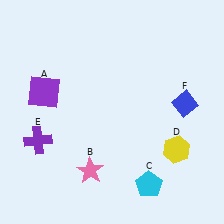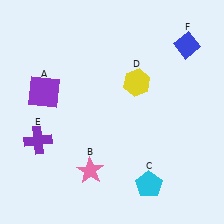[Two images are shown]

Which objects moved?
The objects that moved are: the yellow hexagon (D), the blue diamond (F).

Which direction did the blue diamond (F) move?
The blue diamond (F) moved up.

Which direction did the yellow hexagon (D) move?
The yellow hexagon (D) moved up.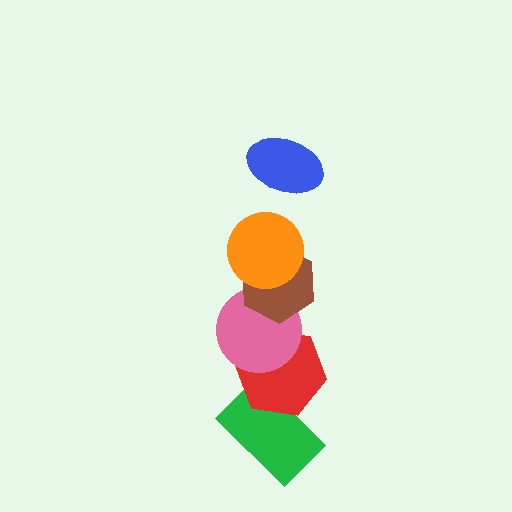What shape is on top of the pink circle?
The brown hexagon is on top of the pink circle.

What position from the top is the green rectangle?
The green rectangle is 6th from the top.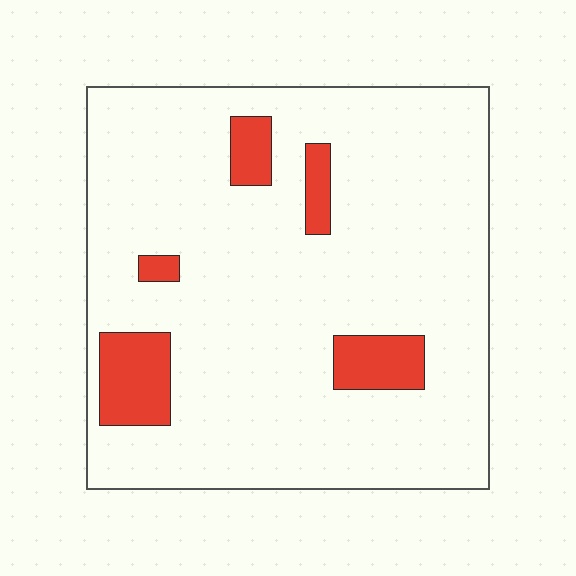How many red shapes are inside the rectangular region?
5.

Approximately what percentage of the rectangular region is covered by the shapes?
Approximately 10%.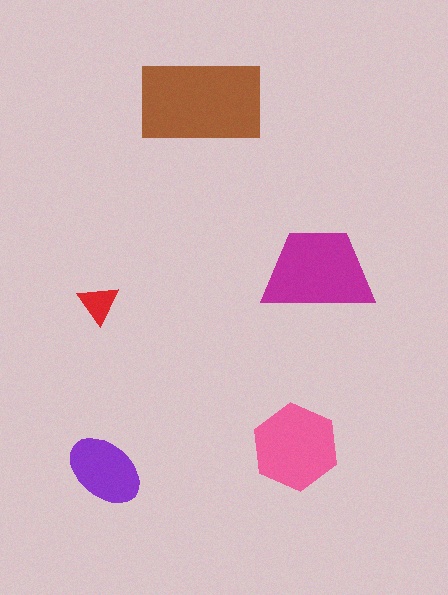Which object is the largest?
The brown rectangle.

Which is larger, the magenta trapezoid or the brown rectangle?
The brown rectangle.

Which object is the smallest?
The red triangle.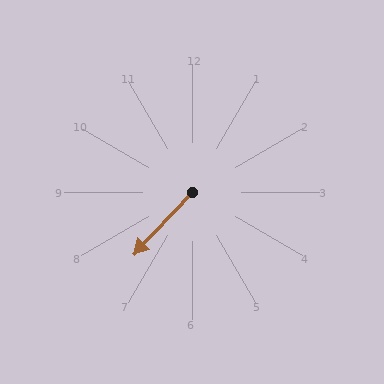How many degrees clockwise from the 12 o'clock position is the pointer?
Approximately 223 degrees.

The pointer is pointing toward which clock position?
Roughly 7 o'clock.